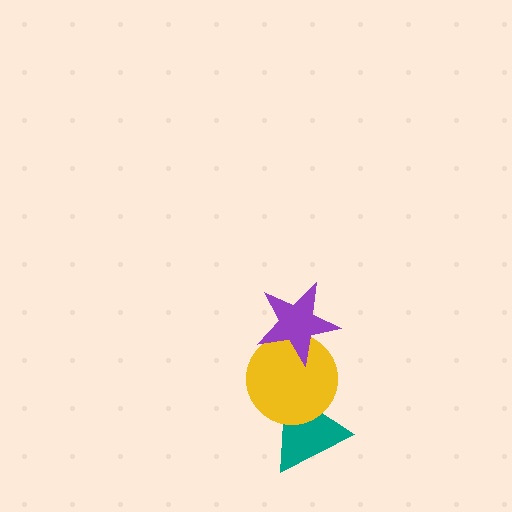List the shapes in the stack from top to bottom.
From top to bottom: the purple star, the yellow circle, the teal triangle.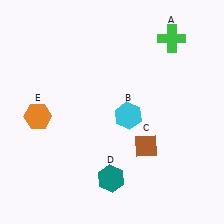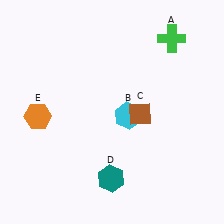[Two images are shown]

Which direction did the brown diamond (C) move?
The brown diamond (C) moved up.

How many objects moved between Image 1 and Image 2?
1 object moved between the two images.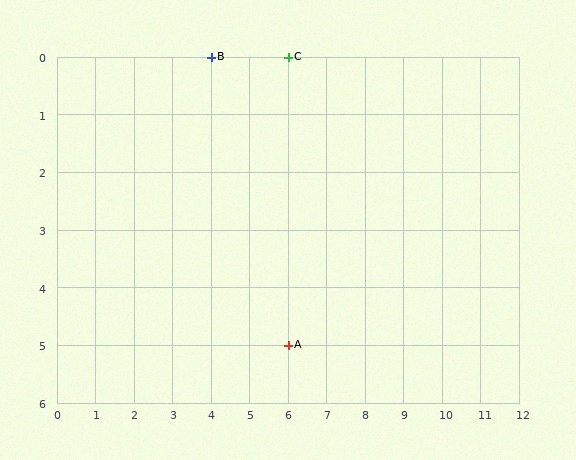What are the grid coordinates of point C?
Point C is at grid coordinates (6, 0).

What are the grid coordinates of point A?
Point A is at grid coordinates (6, 5).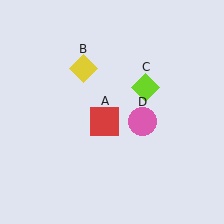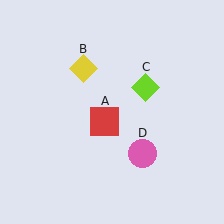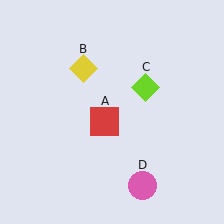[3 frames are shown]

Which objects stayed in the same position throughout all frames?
Red square (object A) and yellow diamond (object B) and lime diamond (object C) remained stationary.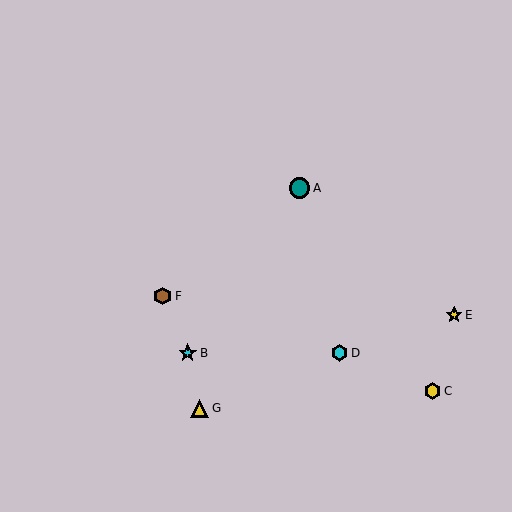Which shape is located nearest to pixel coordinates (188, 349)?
The cyan star (labeled B) at (188, 353) is nearest to that location.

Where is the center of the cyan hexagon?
The center of the cyan hexagon is at (340, 353).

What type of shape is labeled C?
Shape C is a yellow hexagon.